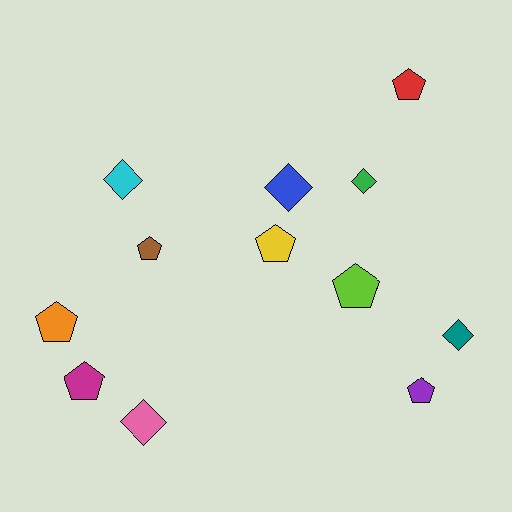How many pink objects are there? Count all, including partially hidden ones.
There is 1 pink object.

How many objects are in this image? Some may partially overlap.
There are 12 objects.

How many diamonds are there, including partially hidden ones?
There are 5 diamonds.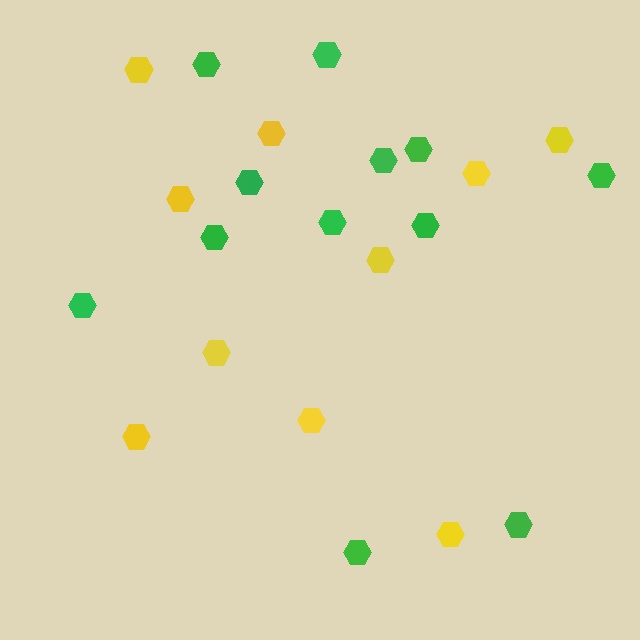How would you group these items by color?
There are 2 groups: one group of green hexagons (12) and one group of yellow hexagons (10).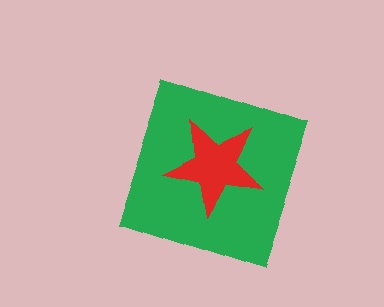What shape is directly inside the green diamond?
The red star.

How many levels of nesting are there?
2.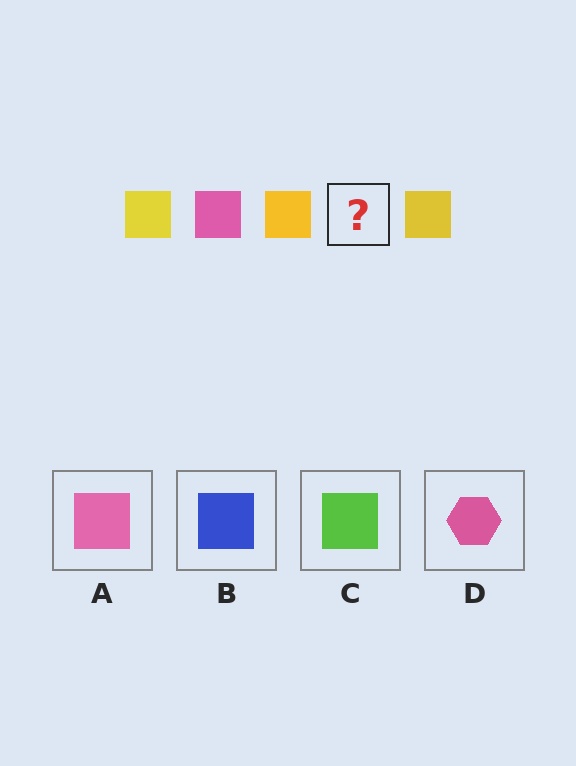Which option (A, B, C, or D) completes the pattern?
A.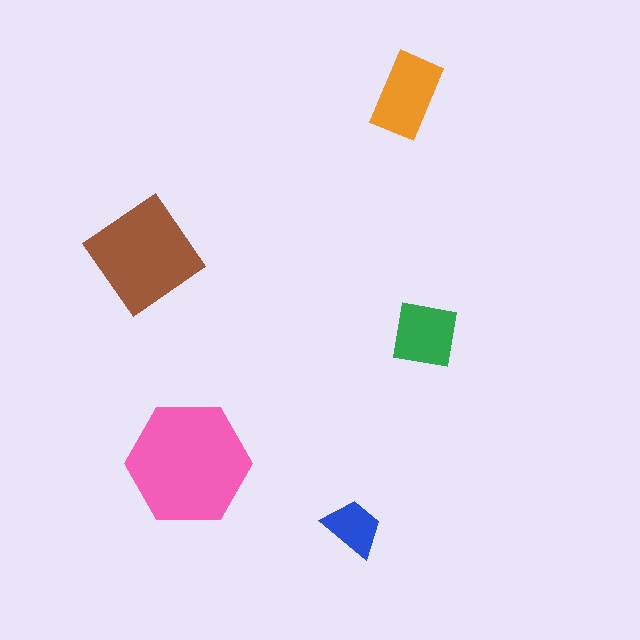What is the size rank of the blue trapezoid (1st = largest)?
5th.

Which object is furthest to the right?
The green square is rightmost.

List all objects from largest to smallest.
The pink hexagon, the brown diamond, the orange rectangle, the green square, the blue trapezoid.